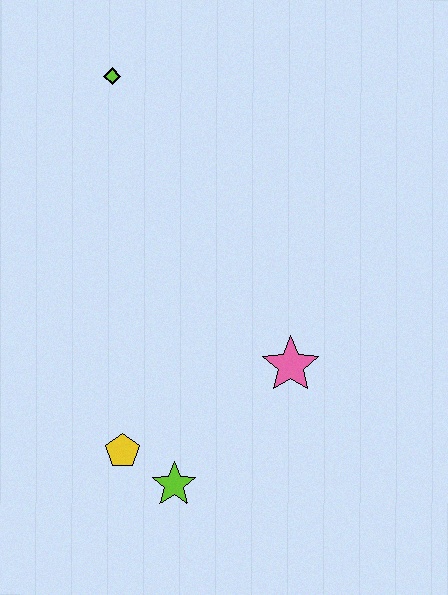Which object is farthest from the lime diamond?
The lime star is farthest from the lime diamond.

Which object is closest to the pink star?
The lime star is closest to the pink star.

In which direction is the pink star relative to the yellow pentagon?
The pink star is to the right of the yellow pentagon.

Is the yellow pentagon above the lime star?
Yes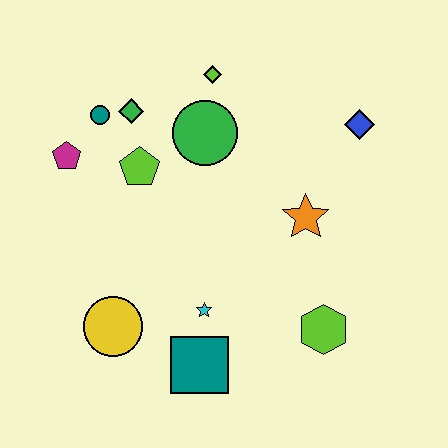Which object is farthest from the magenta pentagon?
The lime hexagon is farthest from the magenta pentagon.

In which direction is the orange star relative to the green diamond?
The orange star is to the right of the green diamond.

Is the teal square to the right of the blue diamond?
No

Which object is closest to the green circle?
The lime diamond is closest to the green circle.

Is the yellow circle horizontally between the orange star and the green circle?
No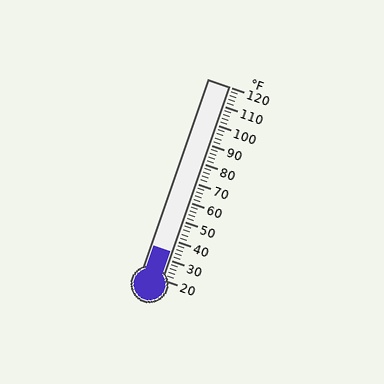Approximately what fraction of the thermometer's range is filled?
The thermometer is filled to approximately 15% of its range.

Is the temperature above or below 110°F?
The temperature is below 110°F.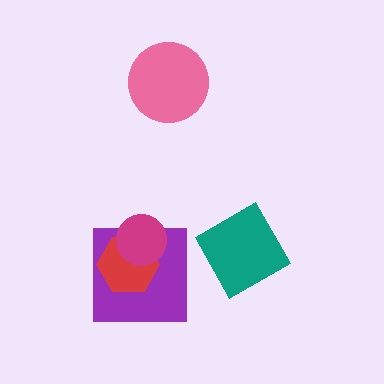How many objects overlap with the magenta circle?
2 objects overlap with the magenta circle.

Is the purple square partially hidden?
Yes, it is partially covered by another shape.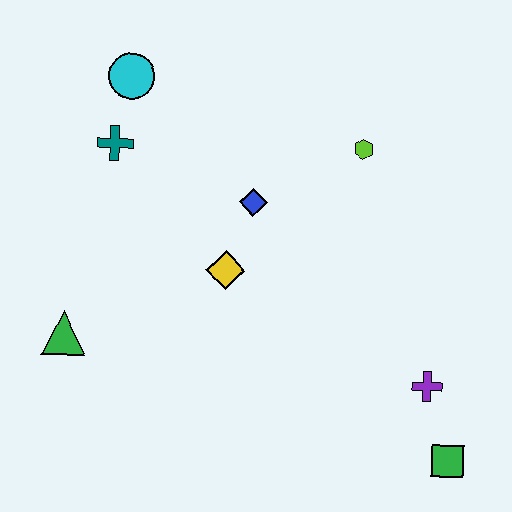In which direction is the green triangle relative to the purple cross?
The green triangle is to the left of the purple cross.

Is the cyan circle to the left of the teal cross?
No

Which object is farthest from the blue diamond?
The green square is farthest from the blue diamond.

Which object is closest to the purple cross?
The green square is closest to the purple cross.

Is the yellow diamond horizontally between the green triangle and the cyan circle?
No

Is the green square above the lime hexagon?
No